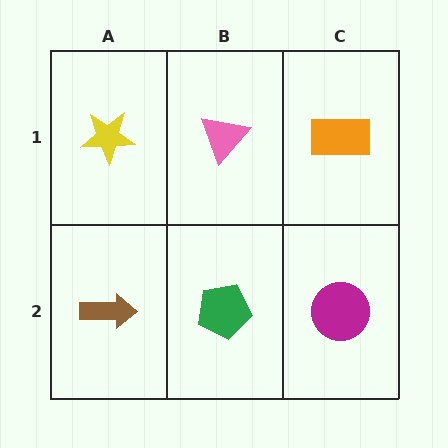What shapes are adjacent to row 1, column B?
A green pentagon (row 2, column B), a yellow star (row 1, column A), an orange rectangle (row 1, column C).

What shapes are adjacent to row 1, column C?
A magenta circle (row 2, column C), a pink triangle (row 1, column B).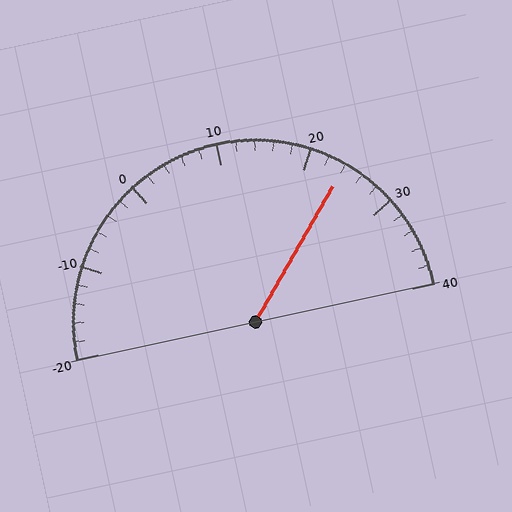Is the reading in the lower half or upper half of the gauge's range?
The reading is in the upper half of the range (-20 to 40).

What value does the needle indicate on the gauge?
The needle indicates approximately 24.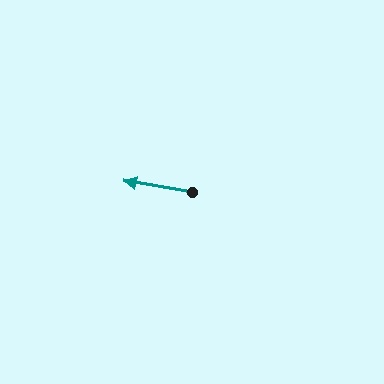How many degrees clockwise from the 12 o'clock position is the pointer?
Approximately 279 degrees.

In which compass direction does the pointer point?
West.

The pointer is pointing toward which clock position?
Roughly 9 o'clock.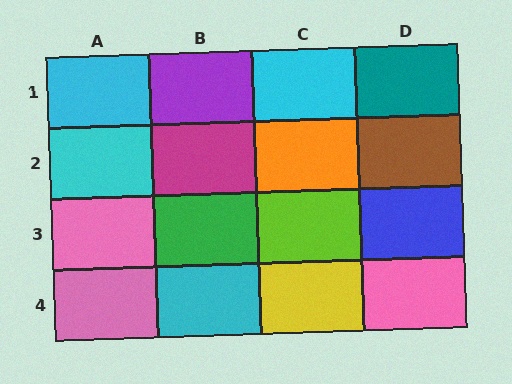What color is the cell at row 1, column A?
Cyan.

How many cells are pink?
3 cells are pink.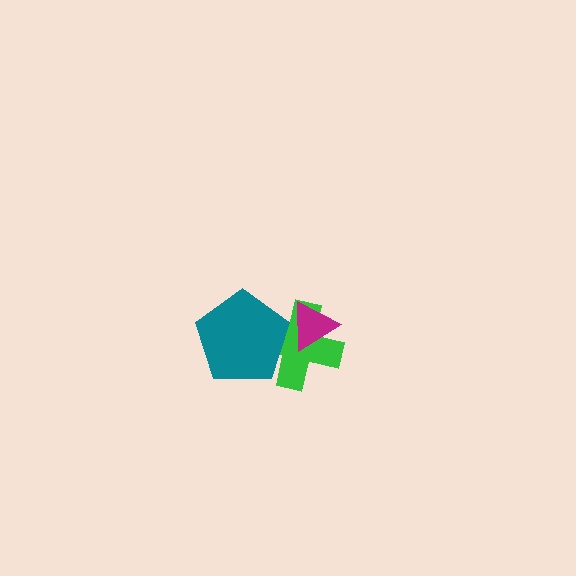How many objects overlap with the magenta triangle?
1 object overlaps with the magenta triangle.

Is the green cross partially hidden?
Yes, it is partially covered by another shape.